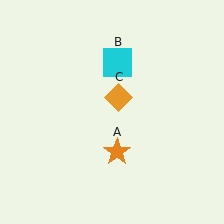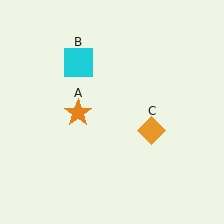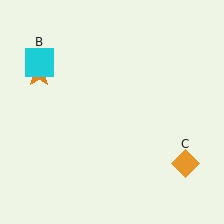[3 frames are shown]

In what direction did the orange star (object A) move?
The orange star (object A) moved up and to the left.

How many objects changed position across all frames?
3 objects changed position: orange star (object A), cyan square (object B), orange diamond (object C).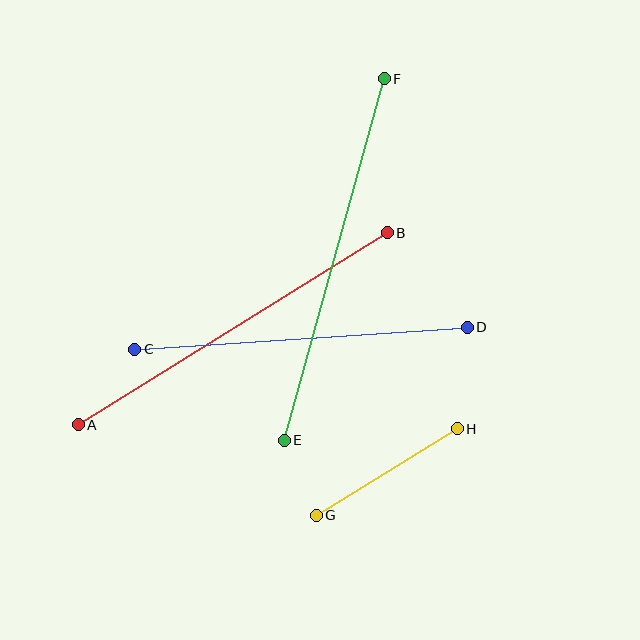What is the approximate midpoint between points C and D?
The midpoint is at approximately (301, 338) pixels.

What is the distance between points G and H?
The distance is approximately 165 pixels.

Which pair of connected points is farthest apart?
Points E and F are farthest apart.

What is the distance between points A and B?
The distance is approximately 364 pixels.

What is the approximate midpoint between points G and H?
The midpoint is at approximately (387, 472) pixels.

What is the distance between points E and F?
The distance is approximately 375 pixels.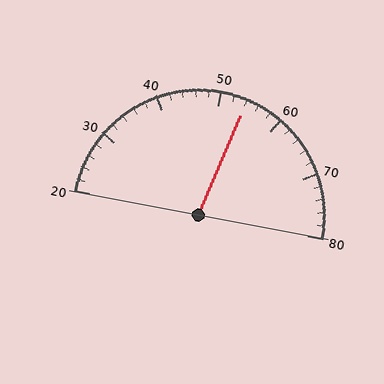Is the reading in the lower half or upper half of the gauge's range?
The reading is in the upper half of the range (20 to 80).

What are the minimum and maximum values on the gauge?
The gauge ranges from 20 to 80.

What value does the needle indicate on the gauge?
The needle indicates approximately 54.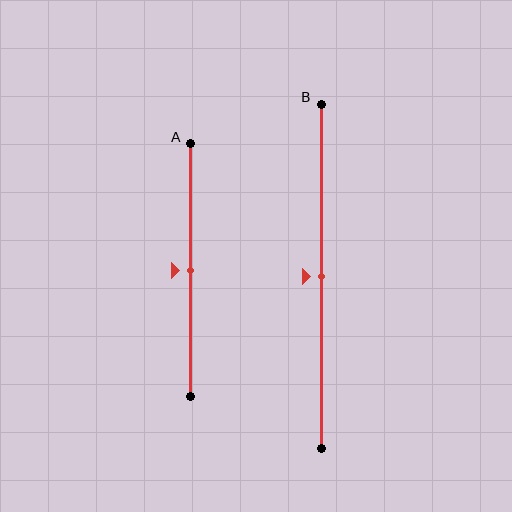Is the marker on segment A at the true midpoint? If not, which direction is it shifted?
Yes, the marker on segment A is at the true midpoint.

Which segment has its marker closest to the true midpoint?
Segment A has its marker closest to the true midpoint.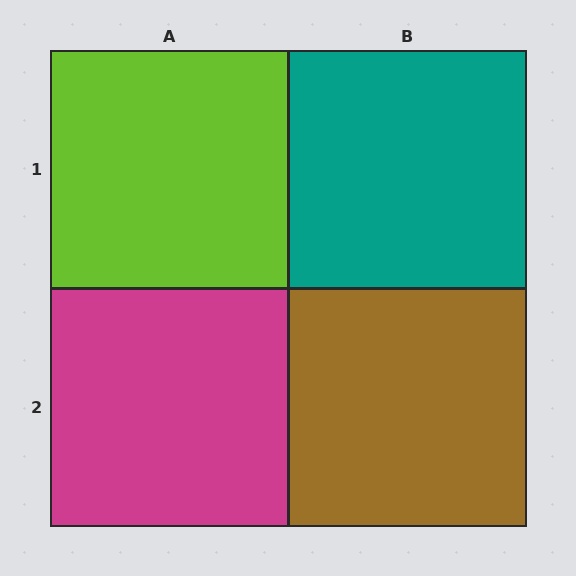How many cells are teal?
1 cell is teal.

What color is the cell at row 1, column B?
Teal.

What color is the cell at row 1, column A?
Lime.